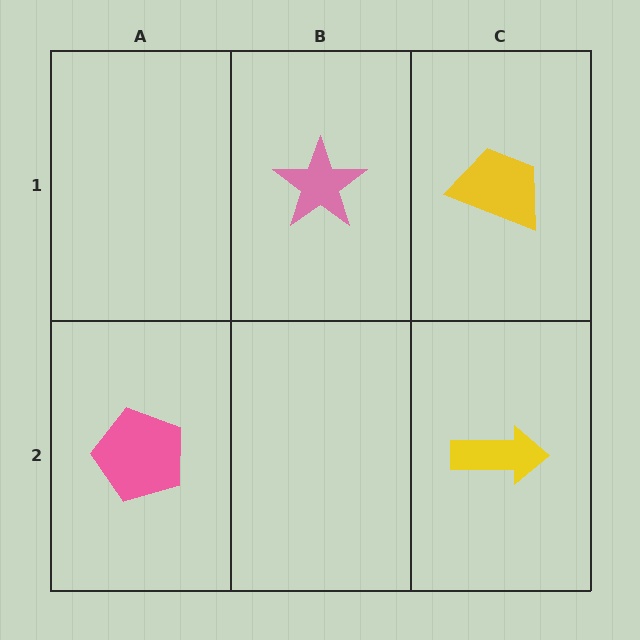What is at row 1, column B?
A pink star.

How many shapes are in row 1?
2 shapes.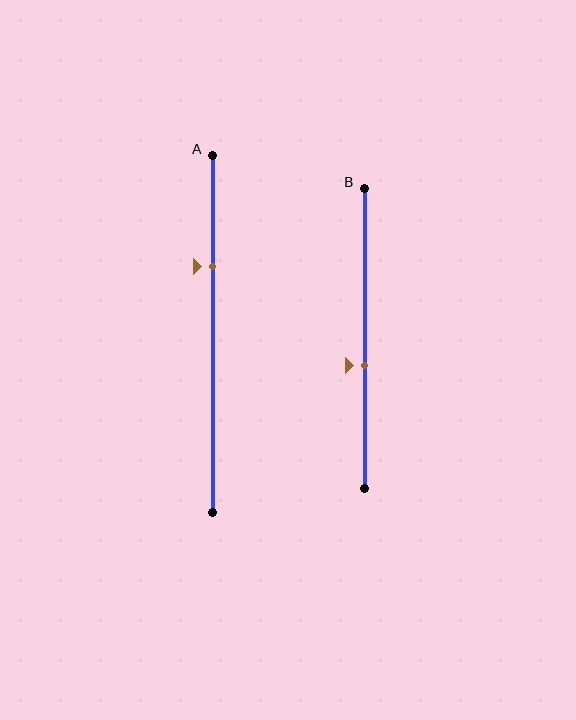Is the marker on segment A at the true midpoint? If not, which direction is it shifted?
No, the marker on segment A is shifted upward by about 19% of the segment length.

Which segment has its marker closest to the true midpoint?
Segment B has its marker closest to the true midpoint.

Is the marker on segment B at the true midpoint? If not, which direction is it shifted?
No, the marker on segment B is shifted downward by about 9% of the segment length.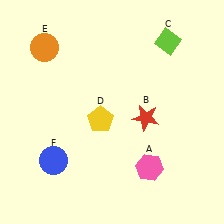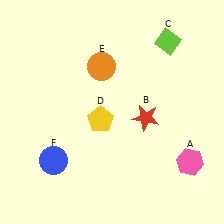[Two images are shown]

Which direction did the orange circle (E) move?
The orange circle (E) moved right.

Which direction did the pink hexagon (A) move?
The pink hexagon (A) moved right.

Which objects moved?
The objects that moved are: the pink hexagon (A), the orange circle (E).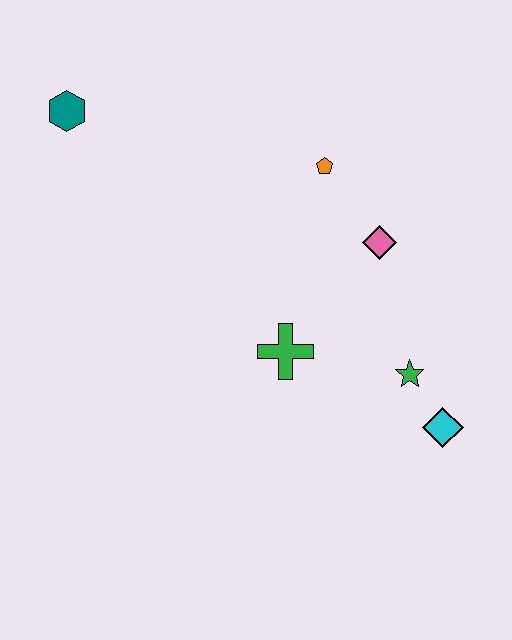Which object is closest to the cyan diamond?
The green star is closest to the cyan diamond.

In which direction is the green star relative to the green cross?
The green star is to the right of the green cross.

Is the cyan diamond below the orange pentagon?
Yes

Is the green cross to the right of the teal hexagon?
Yes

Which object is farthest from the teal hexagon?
The cyan diamond is farthest from the teal hexagon.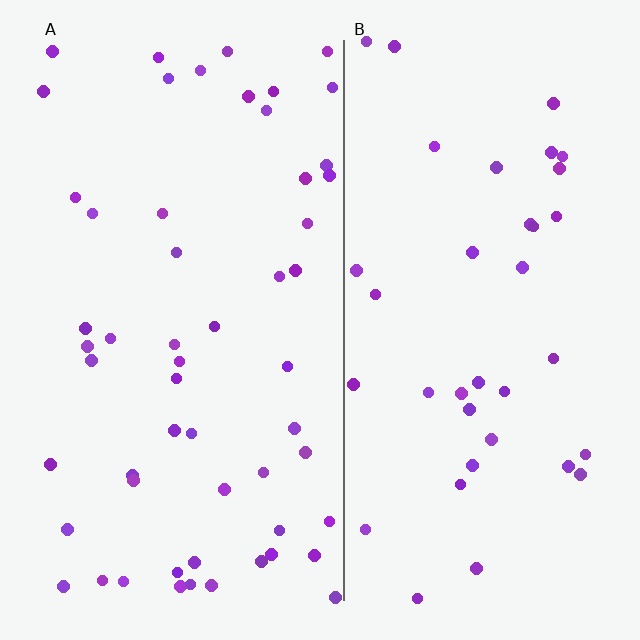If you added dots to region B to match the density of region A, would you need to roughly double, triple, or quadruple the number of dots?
Approximately double.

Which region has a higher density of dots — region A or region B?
A (the left).